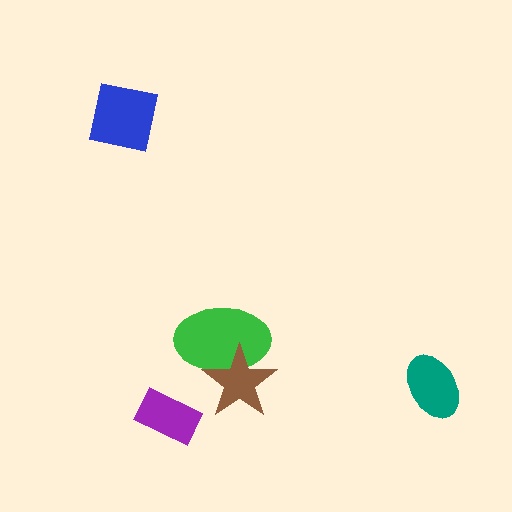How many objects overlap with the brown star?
1 object overlaps with the brown star.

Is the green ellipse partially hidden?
Yes, it is partially covered by another shape.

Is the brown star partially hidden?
No, no other shape covers it.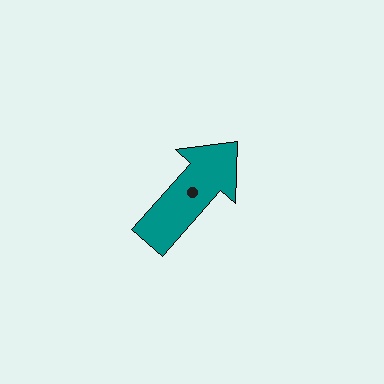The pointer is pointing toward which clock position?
Roughly 1 o'clock.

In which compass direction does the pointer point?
Northeast.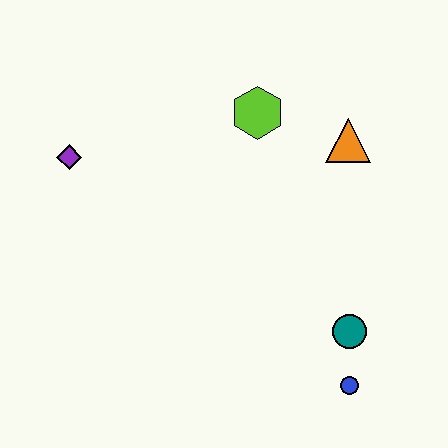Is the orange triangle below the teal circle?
No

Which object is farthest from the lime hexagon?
The blue circle is farthest from the lime hexagon.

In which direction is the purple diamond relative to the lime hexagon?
The purple diamond is to the left of the lime hexagon.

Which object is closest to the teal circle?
The blue circle is closest to the teal circle.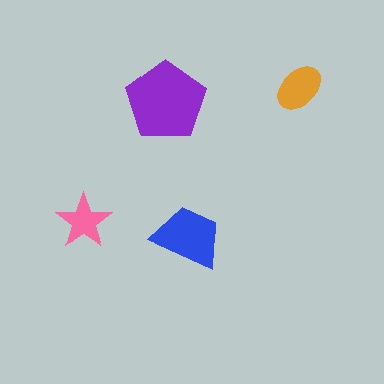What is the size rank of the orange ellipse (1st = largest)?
3rd.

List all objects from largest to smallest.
The purple pentagon, the blue trapezoid, the orange ellipse, the pink star.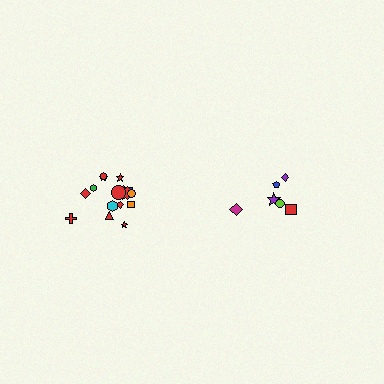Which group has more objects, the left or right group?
The left group.